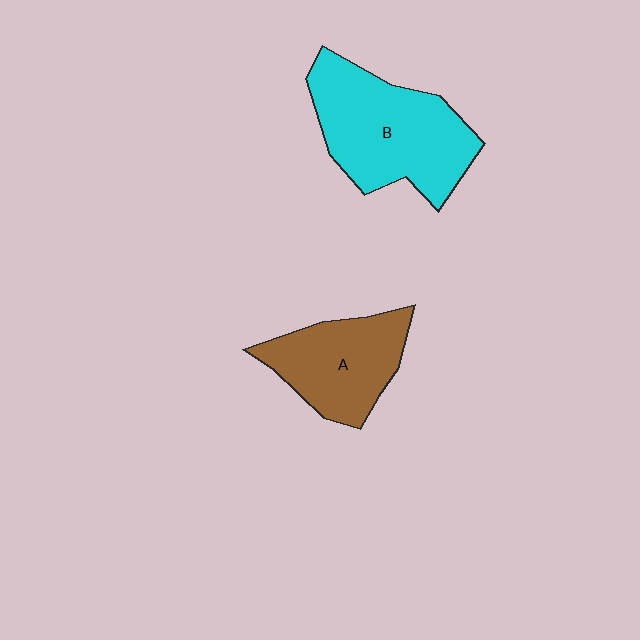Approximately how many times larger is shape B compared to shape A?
Approximately 1.4 times.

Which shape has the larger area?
Shape B (cyan).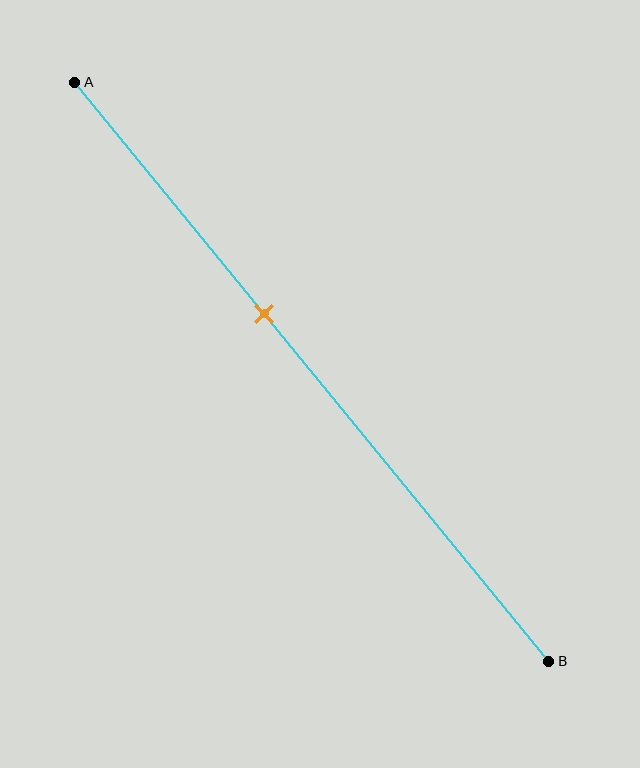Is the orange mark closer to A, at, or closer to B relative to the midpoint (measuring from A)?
The orange mark is closer to point A than the midpoint of segment AB.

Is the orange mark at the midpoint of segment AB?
No, the mark is at about 40% from A, not at the 50% midpoint.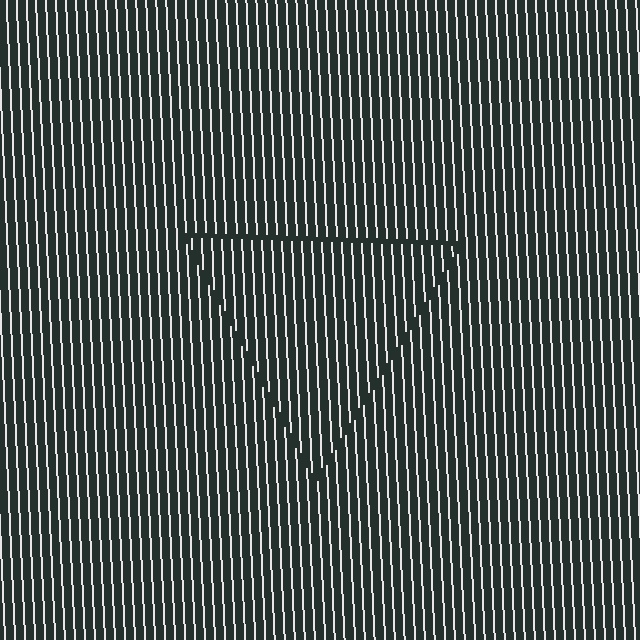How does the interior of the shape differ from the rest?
The interior of the shape contains the same grating, shifted by half a period — the contour is defined by the phase discontinuity where line-ends from the inner and outer gratings abut.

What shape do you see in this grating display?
An illusory triangle. The interior of the shape contains the same grating, shifted by half a period — the contour is defined by the phase discontinuity where line-ends from the inner and outer gratings abut.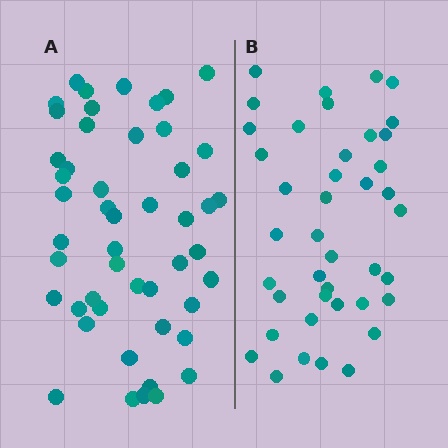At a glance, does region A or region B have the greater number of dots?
Region A (the left region) has more dots.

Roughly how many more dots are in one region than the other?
Region A has roughly 8 or so more dots than region B.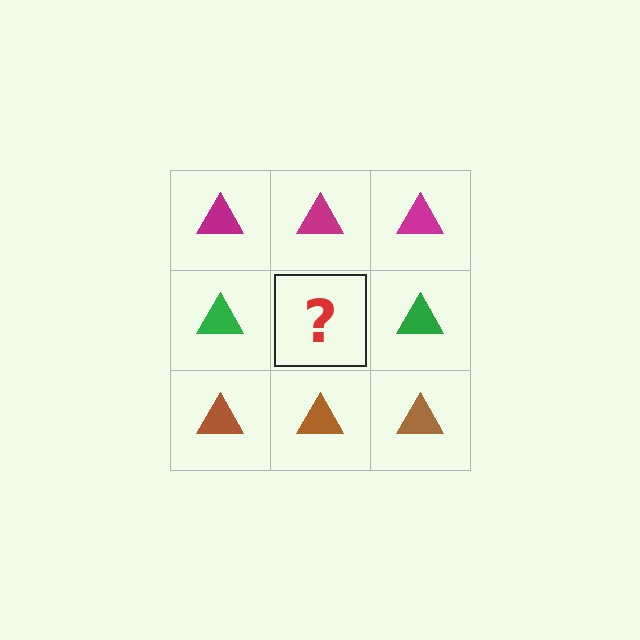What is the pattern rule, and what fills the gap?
The rule is that each row has a consistent color. The gap should be filled with a green triangle.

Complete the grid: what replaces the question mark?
The question mark should be replaced with a green triangle.